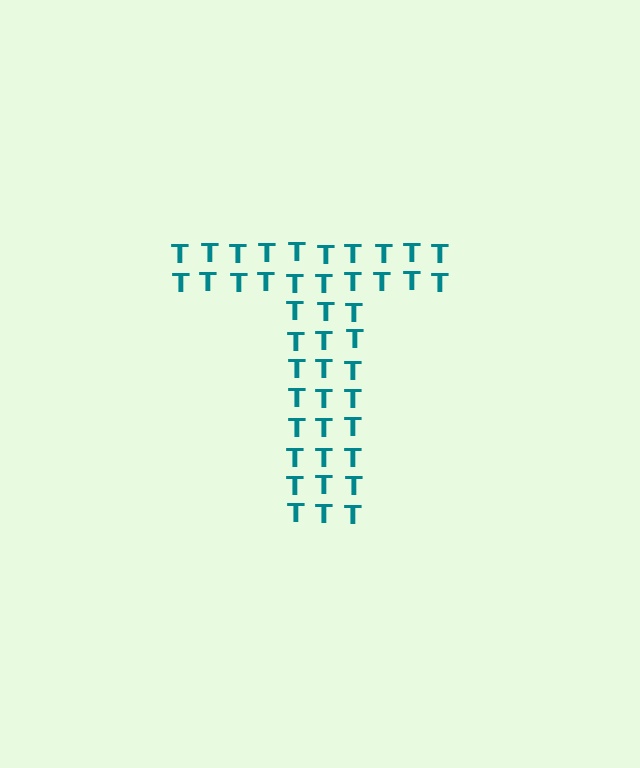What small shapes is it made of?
It is made of small letter T's.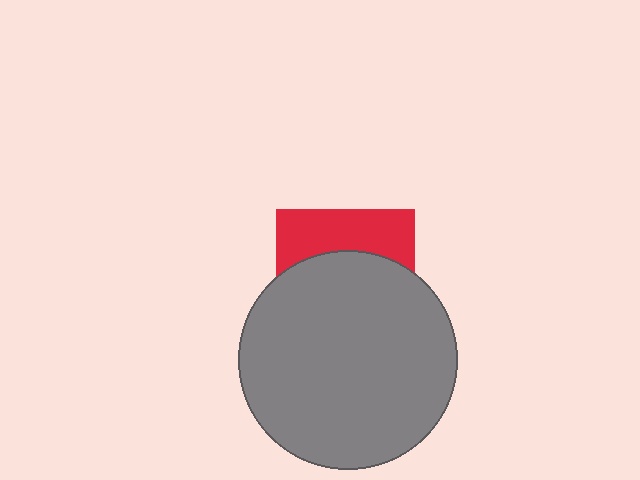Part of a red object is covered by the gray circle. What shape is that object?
It is a square.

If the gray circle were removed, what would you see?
You would see the complete red square.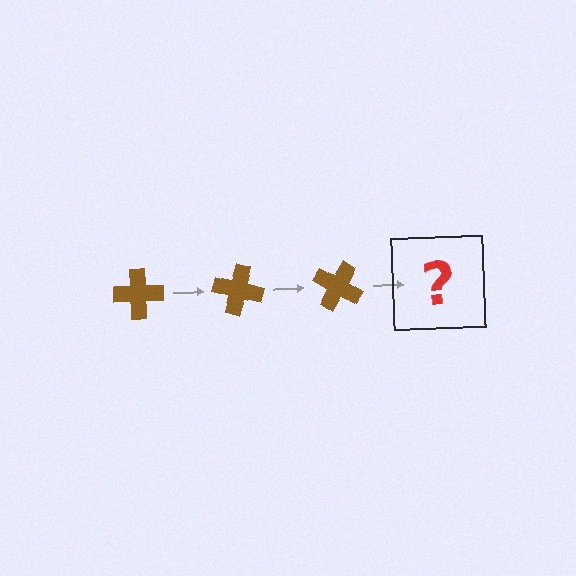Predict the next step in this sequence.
The next step is a brown cross rotated 45 degrees.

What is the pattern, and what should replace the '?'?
The pattern is that the cross rotates 15 degrees each step. The '?' should be a brown cross rotated 45 degrees.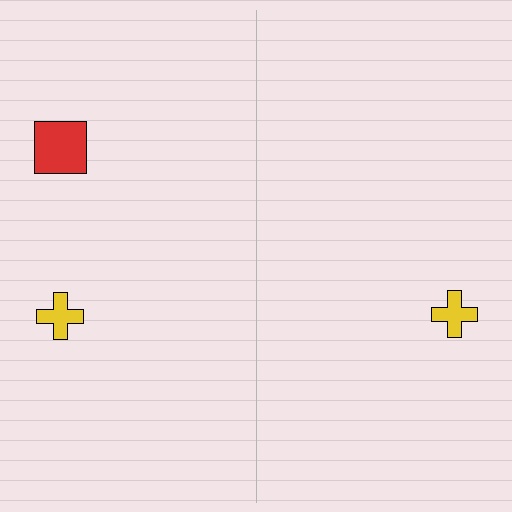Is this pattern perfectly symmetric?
No, the pattern is not perfectly symmetric. A red square is missing from the right side.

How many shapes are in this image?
There are 3 shapes in this image.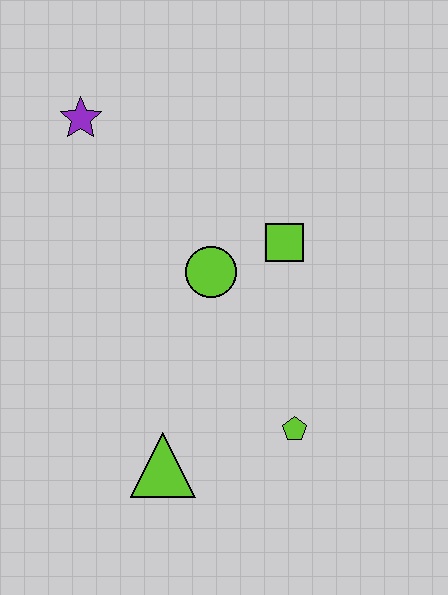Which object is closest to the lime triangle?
The lime pentagon is closest to the lime triangle.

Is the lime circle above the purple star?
No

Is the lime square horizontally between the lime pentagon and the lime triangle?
Yes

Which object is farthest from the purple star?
The lime pentagon is farthest from the purple star.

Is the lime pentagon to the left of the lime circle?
No